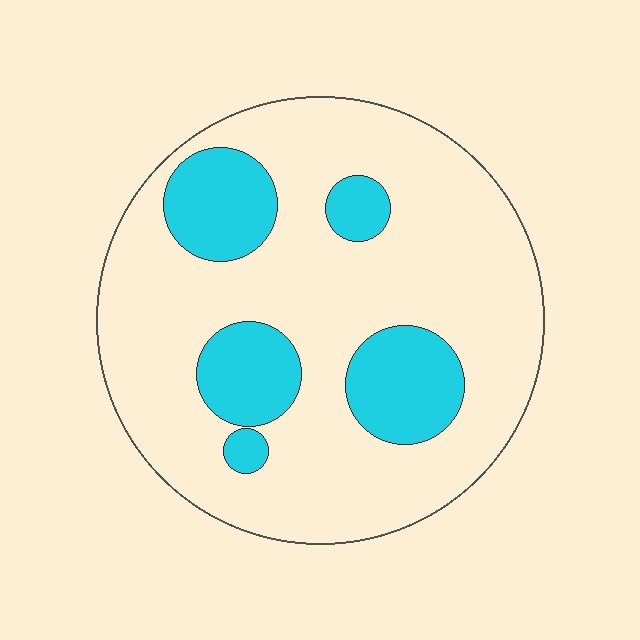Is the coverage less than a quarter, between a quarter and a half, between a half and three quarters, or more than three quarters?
Less than a quarter.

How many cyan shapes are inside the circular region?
5.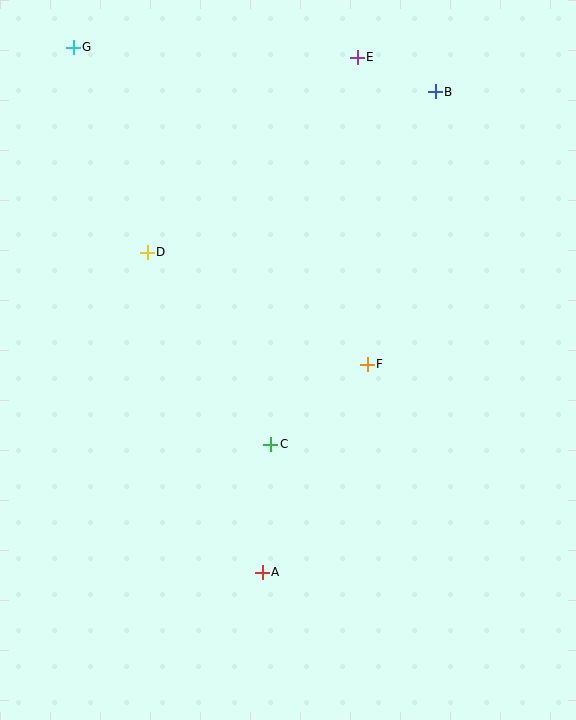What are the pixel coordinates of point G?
Point G is at (73, 47).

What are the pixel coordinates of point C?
Point C is at (271, 444).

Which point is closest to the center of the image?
Point F at (367, 364) is closest to the center.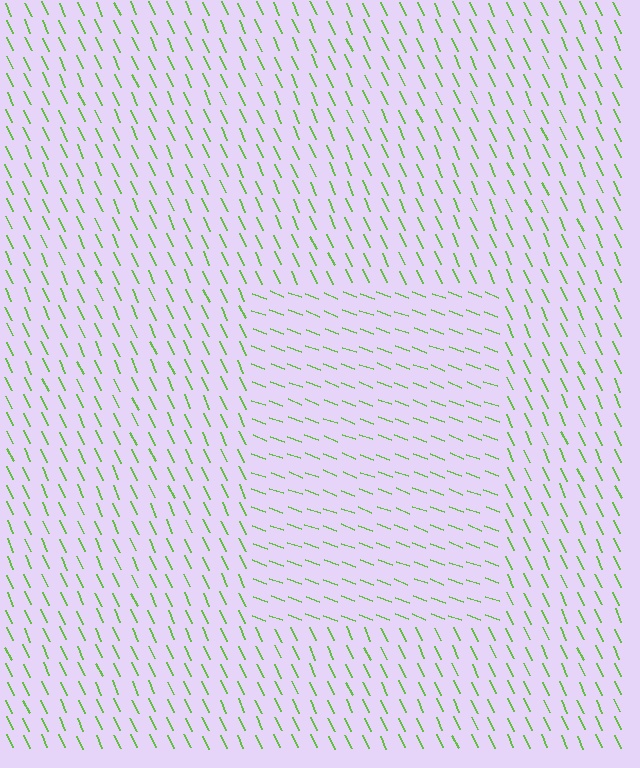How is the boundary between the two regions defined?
The boundary is defined purely by a change in line orientation (approximately 45 degrees difference). All lines are the same color and thickness.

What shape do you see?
I see a rectangle.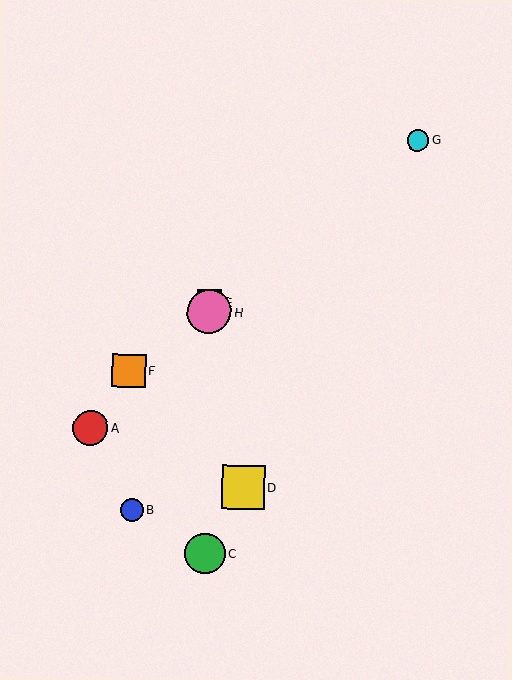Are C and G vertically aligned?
No, C is at x≈205 and G is at x≈418.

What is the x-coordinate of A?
Object A is at x≈91.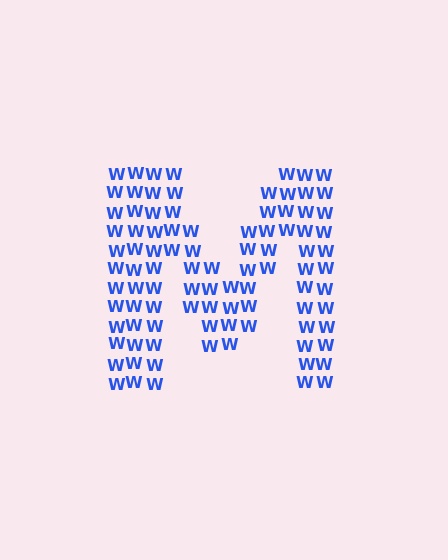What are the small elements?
The small elements are letter W's.